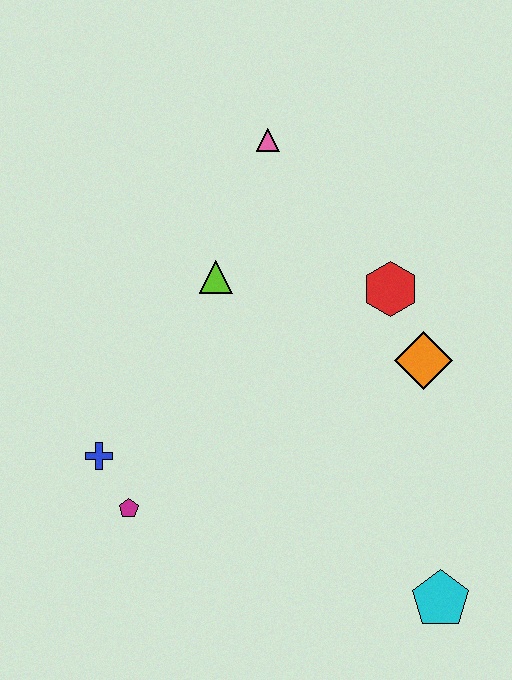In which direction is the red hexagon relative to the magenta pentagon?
The red hexagon is to the right of the magenta pentagon.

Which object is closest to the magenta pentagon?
The blue cross is closest to the magenta pentagon.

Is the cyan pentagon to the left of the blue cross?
No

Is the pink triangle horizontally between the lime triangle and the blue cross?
No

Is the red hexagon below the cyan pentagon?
No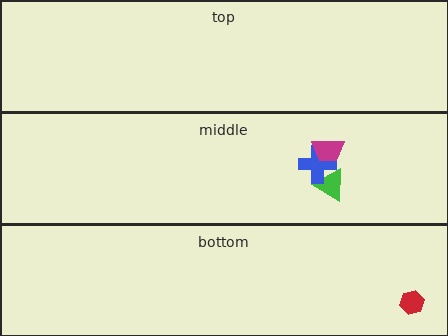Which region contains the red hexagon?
The bottom region.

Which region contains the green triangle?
The middle region.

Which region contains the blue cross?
The middle region.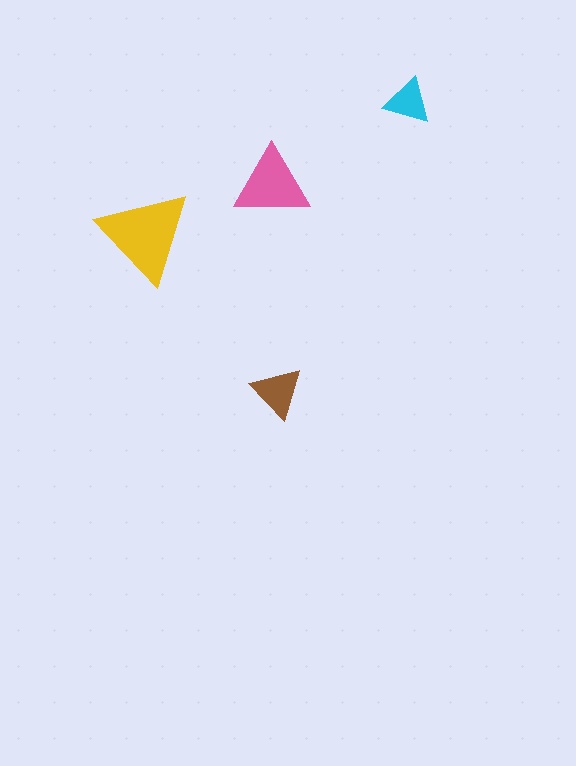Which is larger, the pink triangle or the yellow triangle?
The yellow one.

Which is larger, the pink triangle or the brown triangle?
The pink one.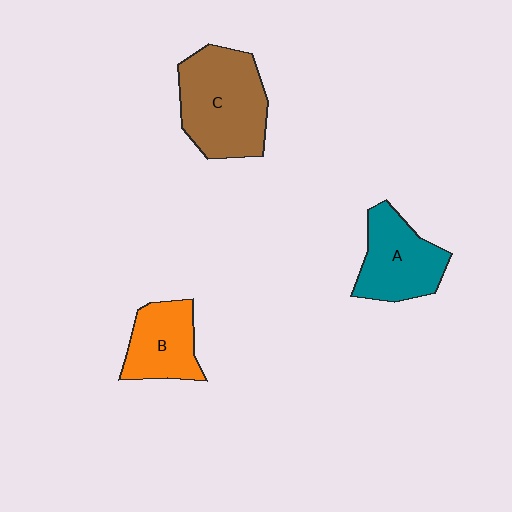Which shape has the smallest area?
Shape B (orange).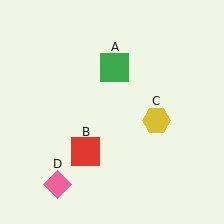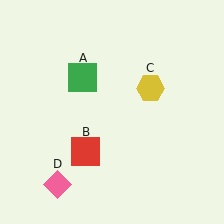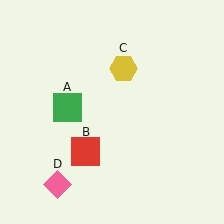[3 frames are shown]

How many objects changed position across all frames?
2 objects changed position: green square (object A), yellow hexagon (object C).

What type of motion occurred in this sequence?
The green square (object A), yellow hexagon (object C) rotated counterclockwise around the center of the scene.